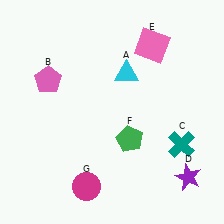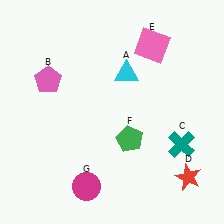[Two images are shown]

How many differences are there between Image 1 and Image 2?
There is 1 difference between the two images.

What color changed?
The star (D) changed from purple in Image 1 to red in Image 2.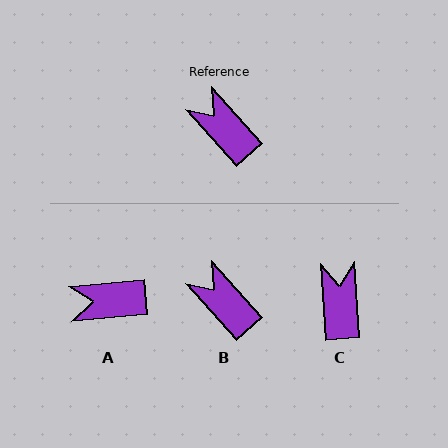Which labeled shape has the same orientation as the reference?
B.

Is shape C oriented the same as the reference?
No, it is off by about 38 degrees.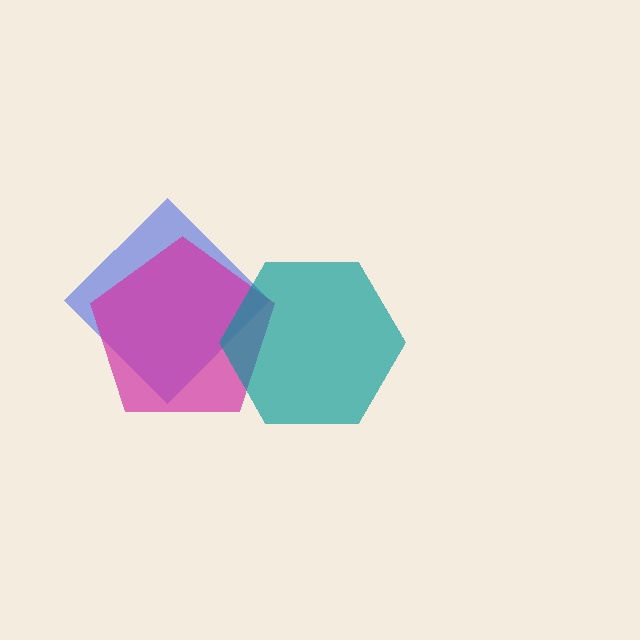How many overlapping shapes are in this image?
There are 3 overlapping shapes in the image.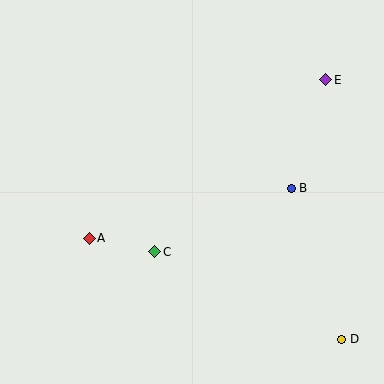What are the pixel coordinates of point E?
Point E is at (326, 80).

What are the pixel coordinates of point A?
Point A is at (89, 238).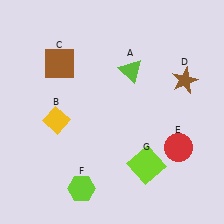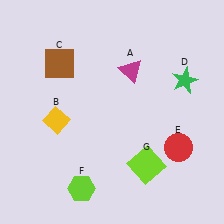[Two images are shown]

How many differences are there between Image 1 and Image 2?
There are 2 differences between the two images.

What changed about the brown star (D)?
In Image 1, D is brown. In Image 2, it changed to green.